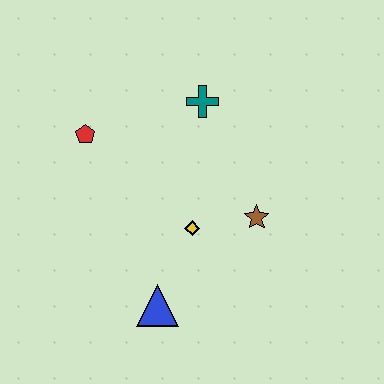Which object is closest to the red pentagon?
The teal cross is closest to the red pentagon.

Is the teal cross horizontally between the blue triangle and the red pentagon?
No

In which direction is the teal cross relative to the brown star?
The teal cross is above the brown star.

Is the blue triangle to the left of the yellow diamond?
Yes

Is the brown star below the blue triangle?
No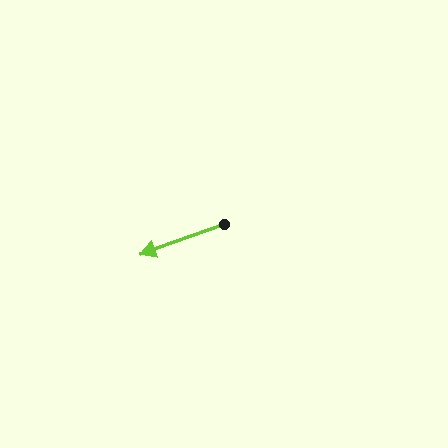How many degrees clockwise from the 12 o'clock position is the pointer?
Approximately 250 degrees.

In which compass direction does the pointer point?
West.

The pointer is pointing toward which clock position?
Roughly 8 o'clock.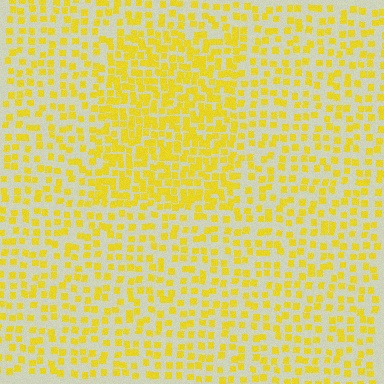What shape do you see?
I see a rectangle.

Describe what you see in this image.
The image contains small yellow elements arranged at two different densities. A rectangle-shaped region is visible where the elements are more densely packed than the surrounding area.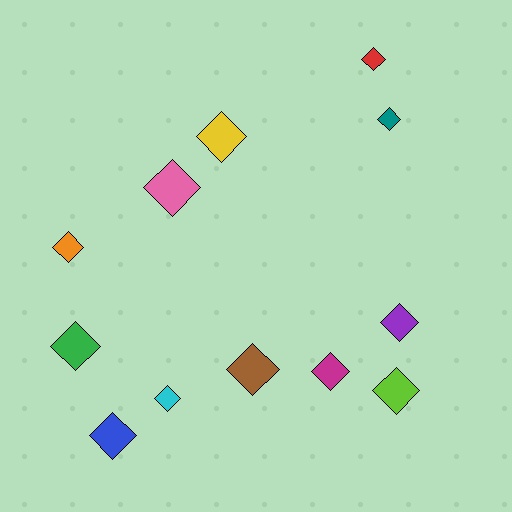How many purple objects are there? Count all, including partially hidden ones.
There is 1 purple object.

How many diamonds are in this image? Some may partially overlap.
There are 12 diamonds.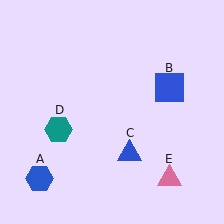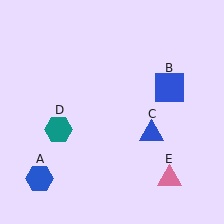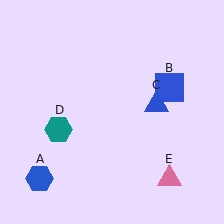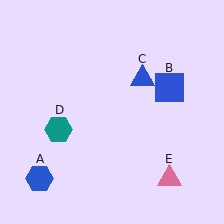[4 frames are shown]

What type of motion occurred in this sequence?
The blue triangle (object C) rotated counterclockwise around the center of the scene.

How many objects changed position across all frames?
1 object changed position: blue triangle (object C).